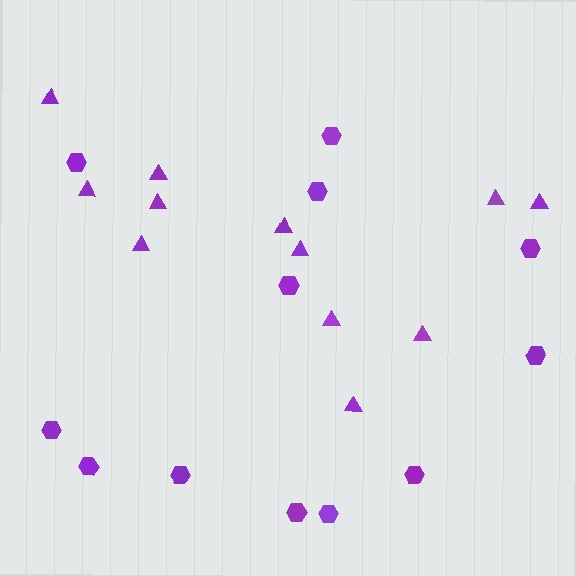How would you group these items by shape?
There are 2 groups: one group of hexagons (12) and one group of triangles (12).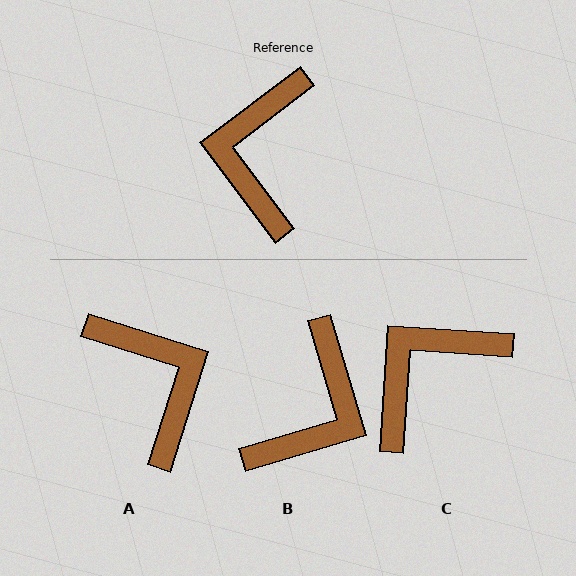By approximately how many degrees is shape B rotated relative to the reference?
Approximately 159 degrees counter-clockwise.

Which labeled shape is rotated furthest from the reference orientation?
B, about 159 degrees away.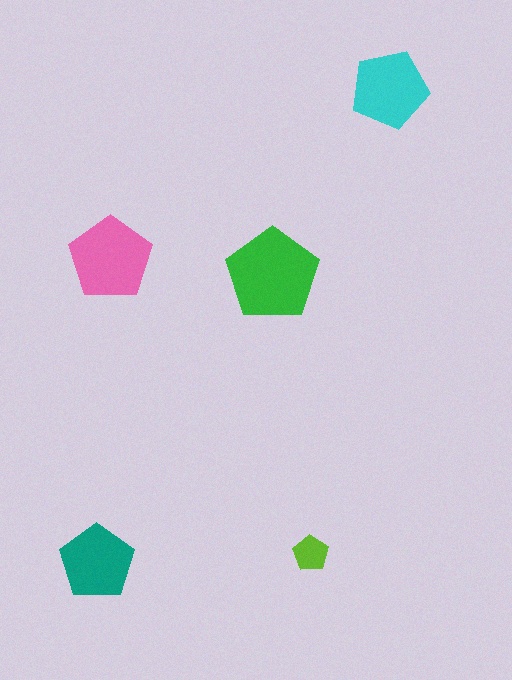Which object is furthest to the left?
The teal pentagon is leftmost.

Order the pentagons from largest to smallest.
the green one, the pink one, the cyan one, the teal one, the lime one.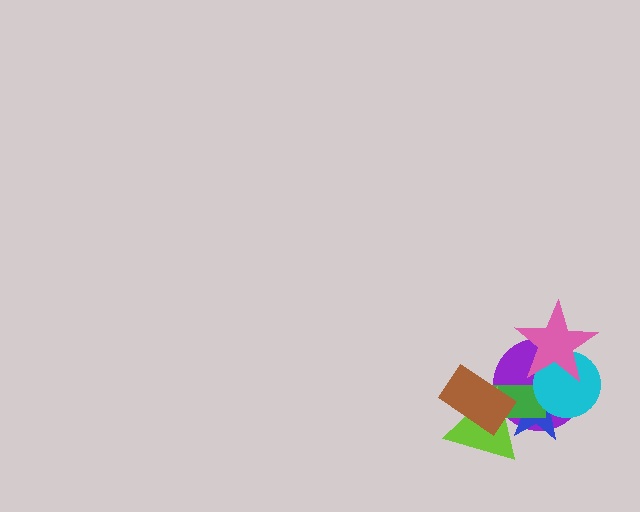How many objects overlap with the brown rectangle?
4 objects overlap with the brown rectangle.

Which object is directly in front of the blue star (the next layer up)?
The green rectangle is directly in front of the blue star.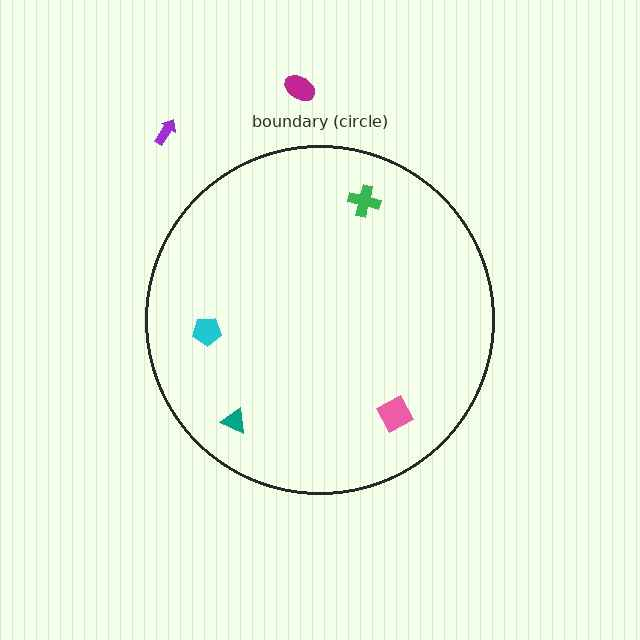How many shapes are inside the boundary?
4 inside, 2 outside.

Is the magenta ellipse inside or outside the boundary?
Outside.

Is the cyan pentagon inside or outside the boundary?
Inside.